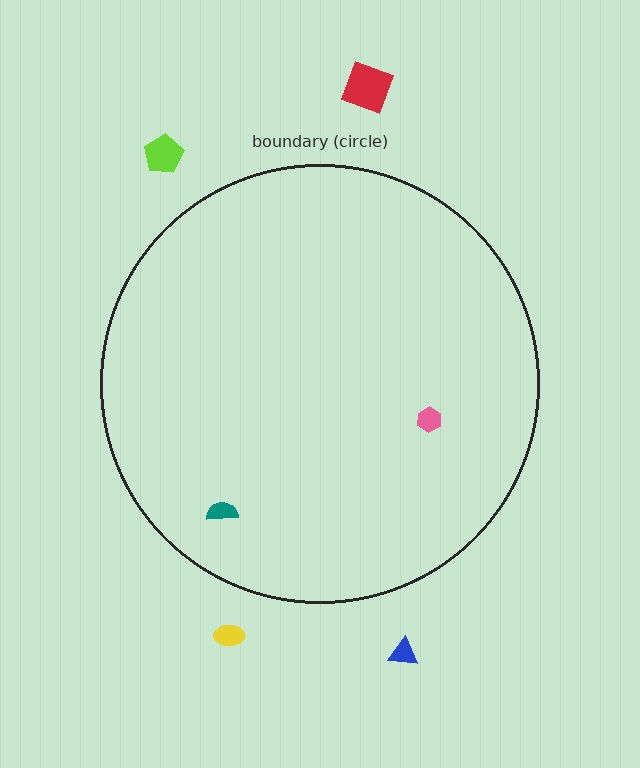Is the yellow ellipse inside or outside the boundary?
Outside.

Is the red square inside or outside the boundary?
Outside.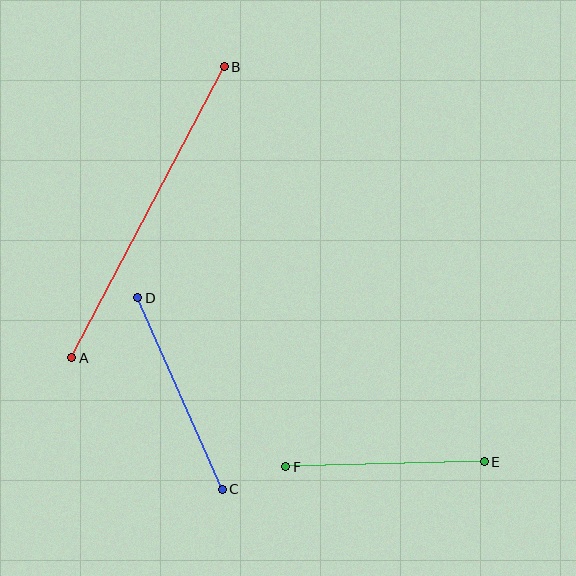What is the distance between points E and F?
The distance is approximately 199 pixels.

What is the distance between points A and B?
The distance is approximately 329 pixels.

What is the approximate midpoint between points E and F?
The midpoint is at approximately (385, 464) pixels.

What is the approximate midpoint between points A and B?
The midpoint is at approximately (148, 212) pixels.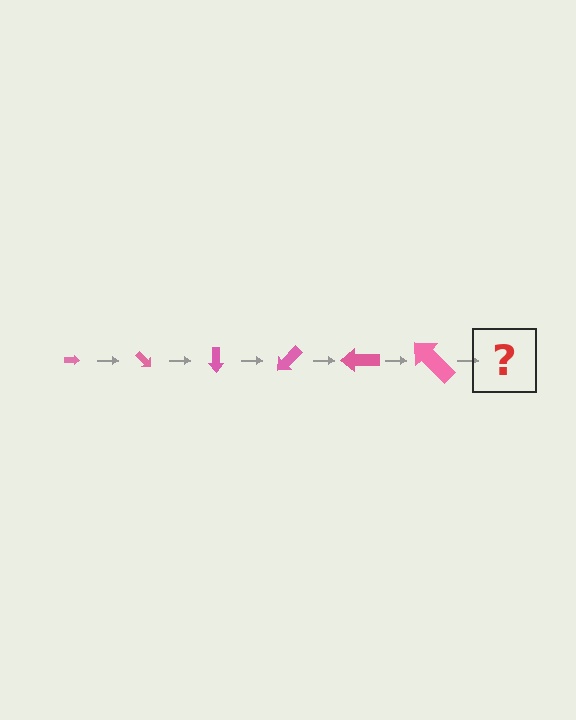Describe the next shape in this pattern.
It should be an arrow, larger than the previous one and rotated 270 degrees from the start.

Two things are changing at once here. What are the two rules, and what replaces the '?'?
The two rules are that the arrow grows larger each step and it rotates 45 degrees each step. The '?' should be an arrow, larger than the previous one and rotated 270 degrees from the start.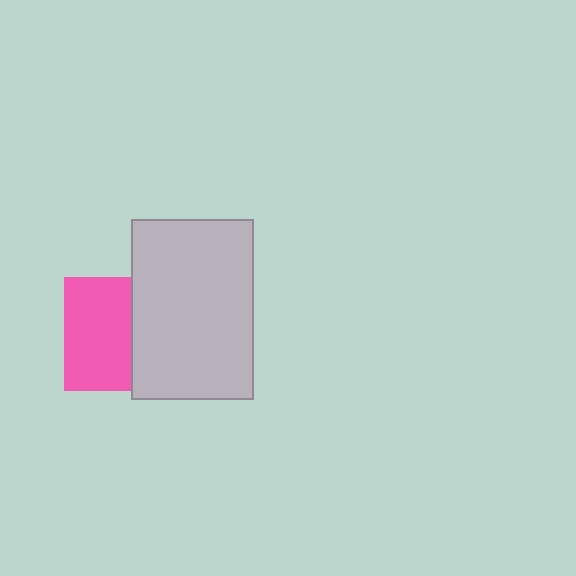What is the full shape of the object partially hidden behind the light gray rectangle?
The partially hidden object is a pink square.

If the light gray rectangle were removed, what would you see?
You would see the complete pink square.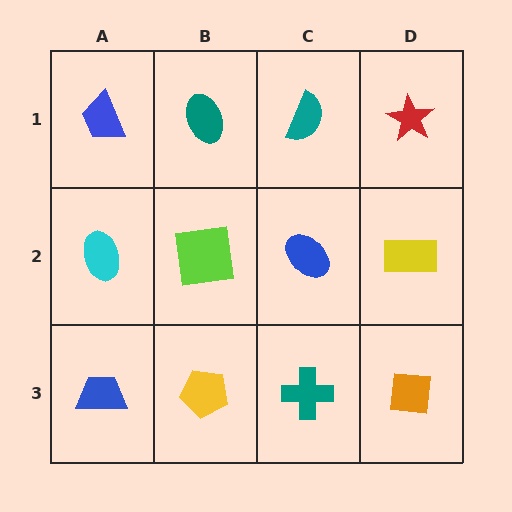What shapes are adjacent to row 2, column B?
A teal ellipse (row 1, column B), a yellow pentagon (row 3, column B), a cyan ellipse (row 2, column A), a blue ellipse (row 2, column C).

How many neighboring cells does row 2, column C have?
4.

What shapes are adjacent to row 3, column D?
A yellow rectangle (row 2, column D), a teal cross (row 3, column C).